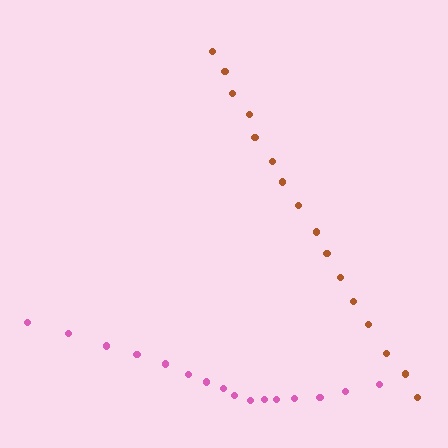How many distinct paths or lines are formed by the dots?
There are 2 distinct paths.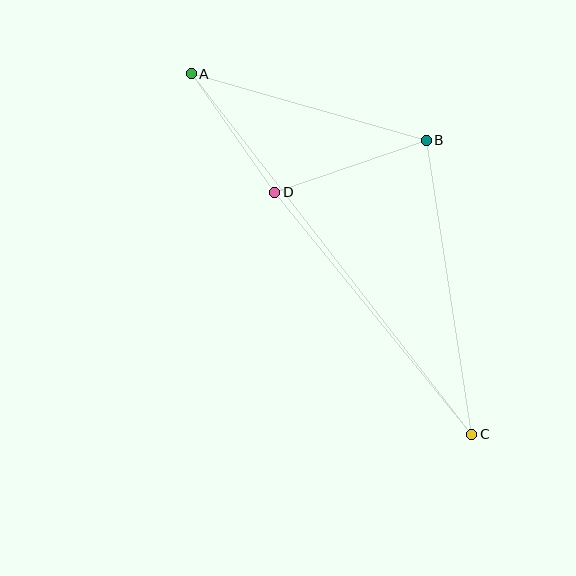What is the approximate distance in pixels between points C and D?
The distance between C and D is approximately 312 pixels.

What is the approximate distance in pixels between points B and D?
The distance between B and D is approximately 160 pixels.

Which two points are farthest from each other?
Points A and C are farthest from each other.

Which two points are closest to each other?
Points A and D are closest to each other.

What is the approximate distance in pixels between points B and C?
The distance between B and C is approximately 297 pixels.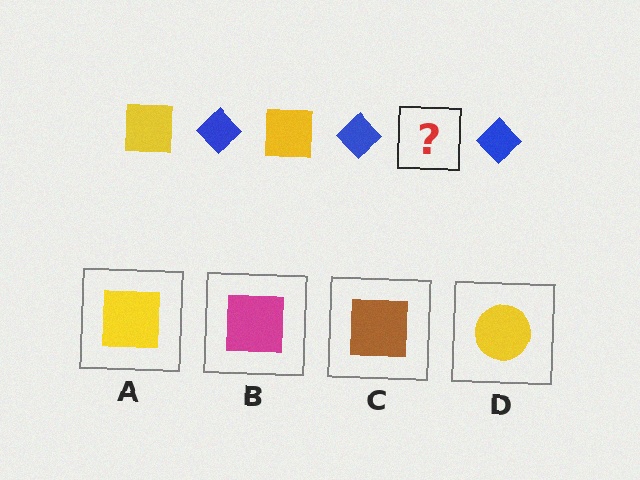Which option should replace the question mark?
Option A.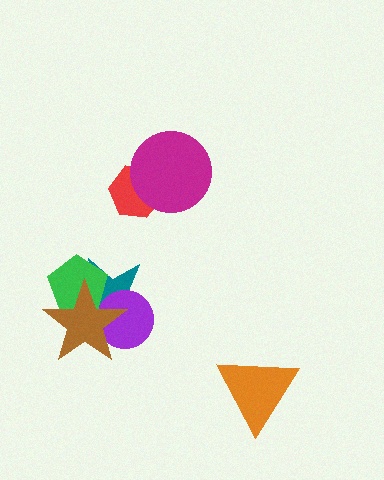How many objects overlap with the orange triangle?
0 objects overlap with the orange triangle.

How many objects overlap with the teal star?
3 objects overlap with the teal star.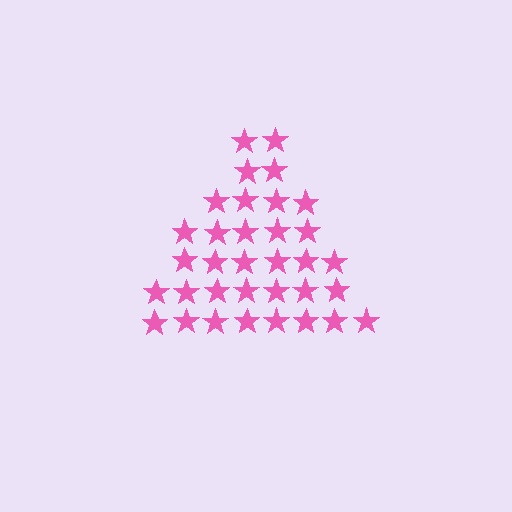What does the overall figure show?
The overall figure shows a triangle.